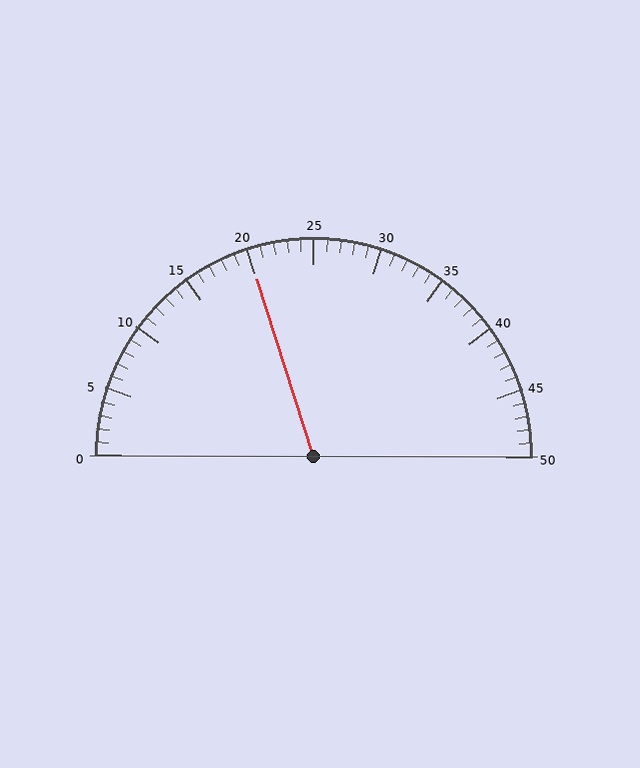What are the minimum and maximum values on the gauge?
The gauge ranges from 0 to 50.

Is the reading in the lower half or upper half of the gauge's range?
The reading is in the lower half of the range (0 to 50).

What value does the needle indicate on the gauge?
The needle indicates approximately 20.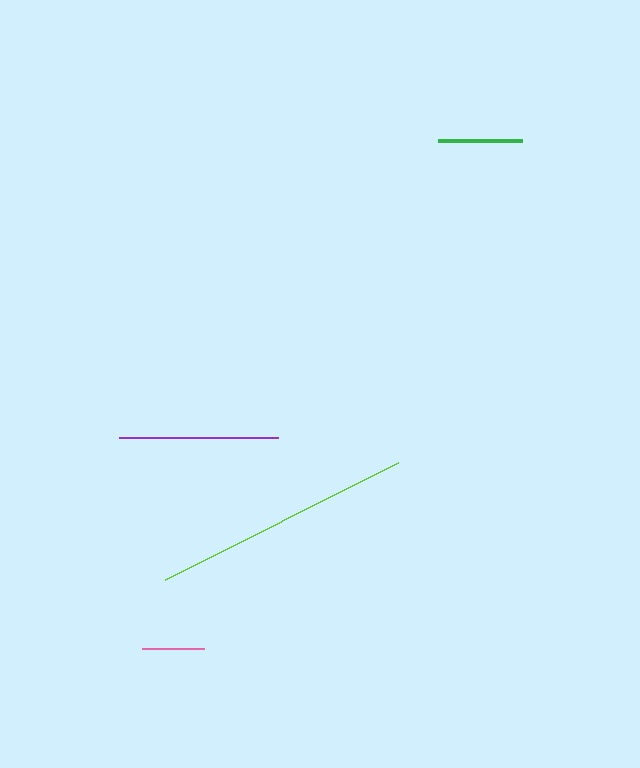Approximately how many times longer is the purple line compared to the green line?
The purple line is approximately 1.9 times the length of the green line.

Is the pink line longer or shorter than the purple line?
The purple line is longer than the pink line.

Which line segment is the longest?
The lime line is the longest at approximately 261 pixels.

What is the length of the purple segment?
The purple segment is approximately 159 pixels long.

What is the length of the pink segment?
The pink segment is approximately 63 pixels long.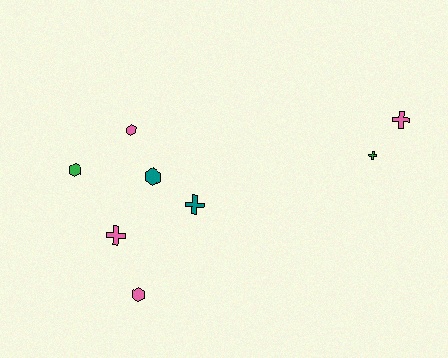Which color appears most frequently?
Pink, with 4 objects.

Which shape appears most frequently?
Hexagon, with 4 objects.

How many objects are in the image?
There are 8 objects.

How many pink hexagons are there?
There are 2 pink hexagons.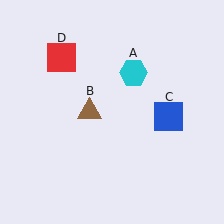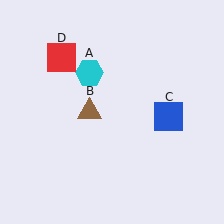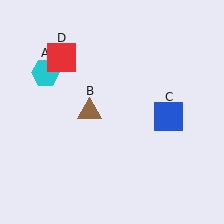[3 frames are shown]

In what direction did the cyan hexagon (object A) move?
The cyan hexagon (object A) moved left.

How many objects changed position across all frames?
1 object changed position: cyan hexagon (object A).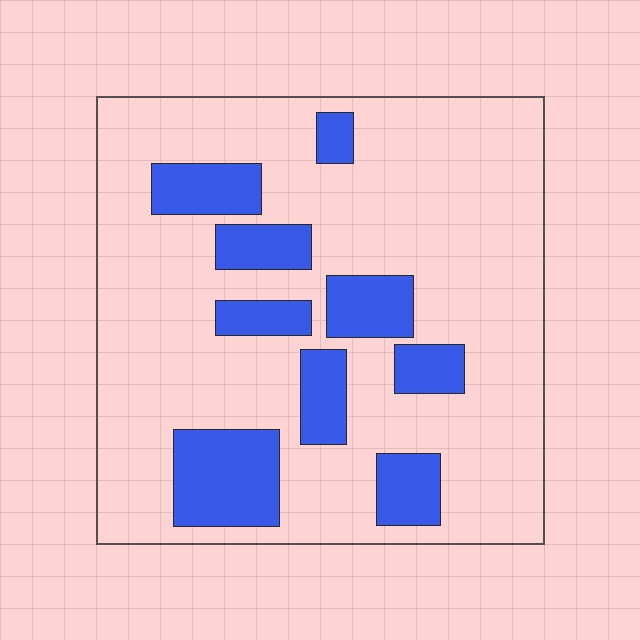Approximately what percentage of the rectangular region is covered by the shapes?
Approximately 20%.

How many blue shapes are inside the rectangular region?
9.